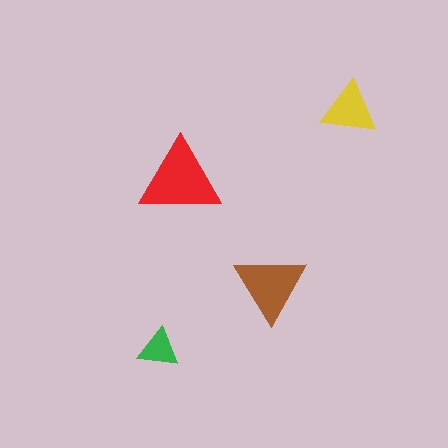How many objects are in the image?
There are 4 objects in the image.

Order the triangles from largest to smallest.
the red one, the brown one, the yellow one, the green one.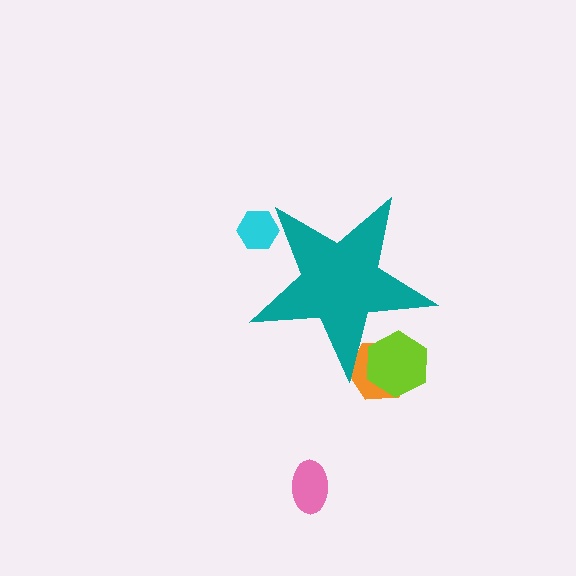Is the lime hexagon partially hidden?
Yes, the lime hexagon is partially hidden behind the teal star.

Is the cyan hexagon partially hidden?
Yes, the cyan hexagon is partially hidden behind the teal star.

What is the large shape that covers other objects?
A teal star.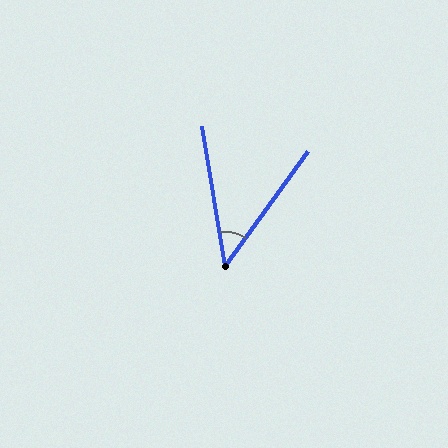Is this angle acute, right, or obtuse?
It is acute.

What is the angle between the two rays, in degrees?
Approximately 45 degrees.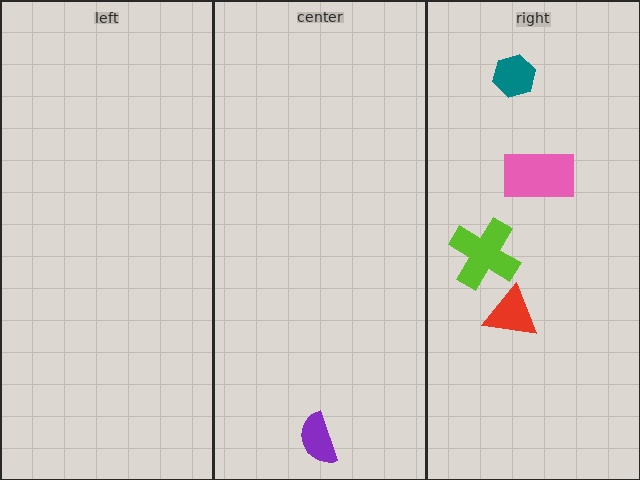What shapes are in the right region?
The teal hexagon, the pink rectangle, the lime cross, the red triangle.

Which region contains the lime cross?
The right region.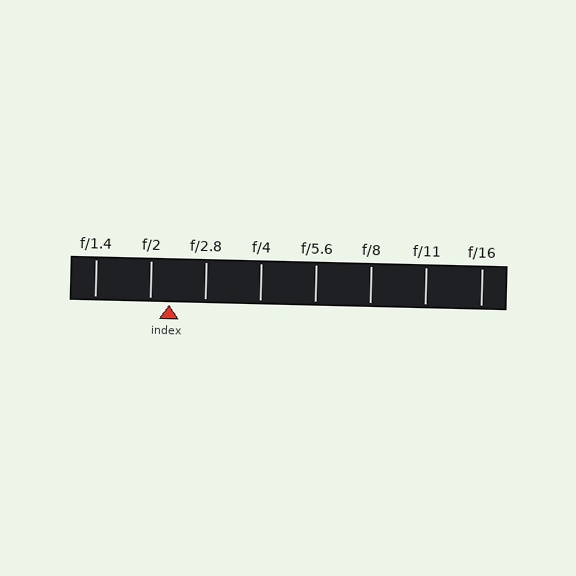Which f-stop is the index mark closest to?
The index mark is closest to f/2.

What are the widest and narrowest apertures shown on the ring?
The widest aperture shown is f/1.4 and the narrowest is f/16.